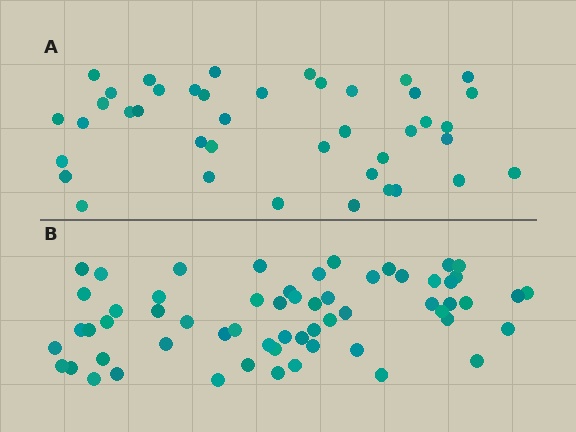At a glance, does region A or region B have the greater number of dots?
Region B (the bottom region) has more dots.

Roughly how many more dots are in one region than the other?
Region B has approximately 20 more dots than region A.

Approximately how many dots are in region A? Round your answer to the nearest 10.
About 40 dots. (The exact count is 41, which rounds to 40.)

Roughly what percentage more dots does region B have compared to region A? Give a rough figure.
About 45% more.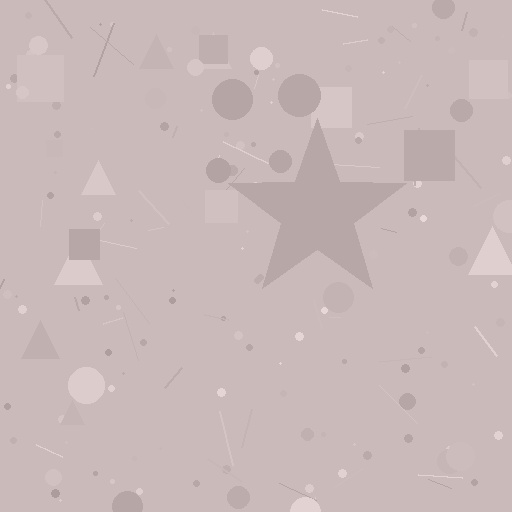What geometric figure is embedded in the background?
A star is embedded in the background.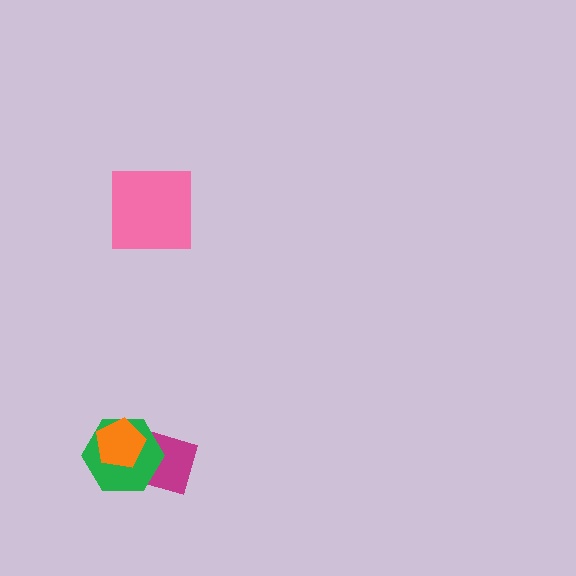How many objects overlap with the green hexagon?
2 objects overlap with the green hexagon.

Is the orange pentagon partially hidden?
No, no other shape covers it.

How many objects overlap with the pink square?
0 objects overlap with the pink square.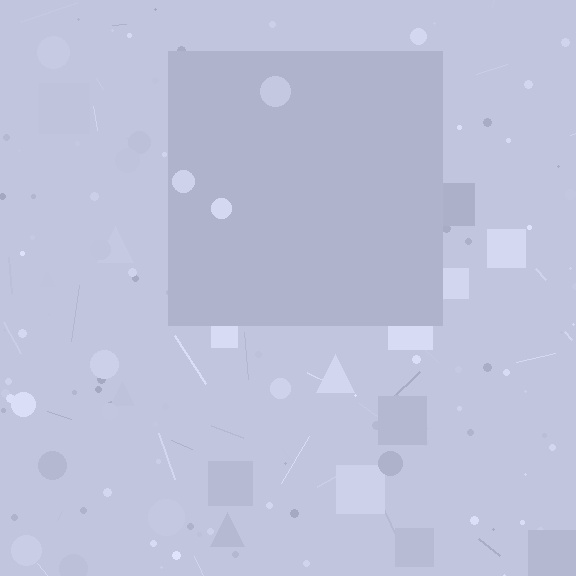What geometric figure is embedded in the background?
A square is embedded in the background.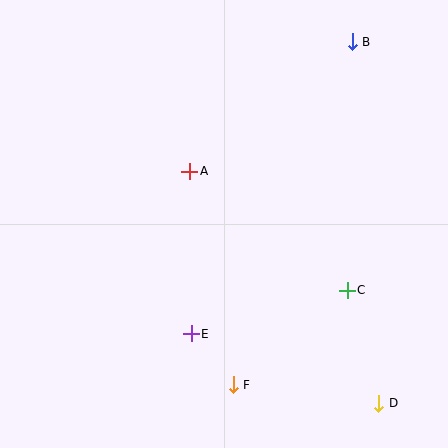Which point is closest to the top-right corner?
Point B is closest to the top-right corner.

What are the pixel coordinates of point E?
Point E is at (191, 334).